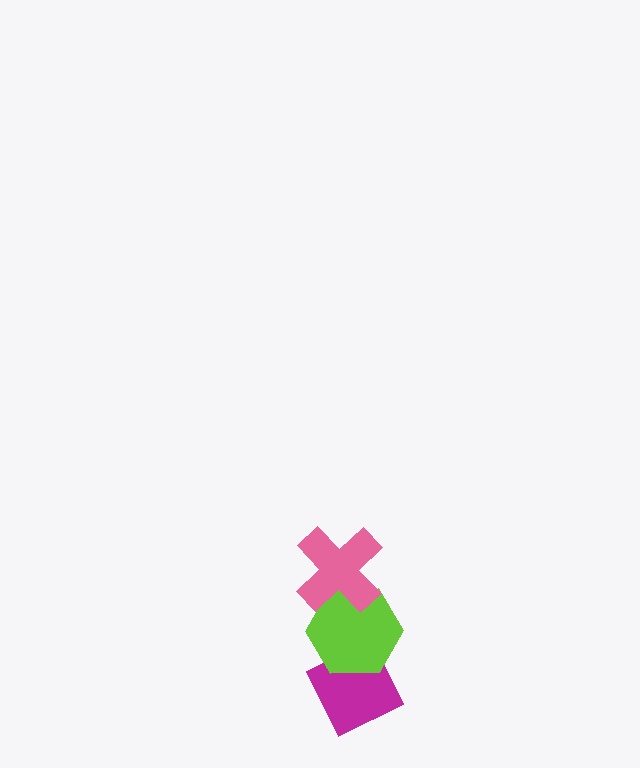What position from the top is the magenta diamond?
The magenta diamond is 3rd from the top.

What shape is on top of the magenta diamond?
The lime hexagon is on top of the magenta diamond.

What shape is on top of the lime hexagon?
The pink cross is on top of the lime hexagon.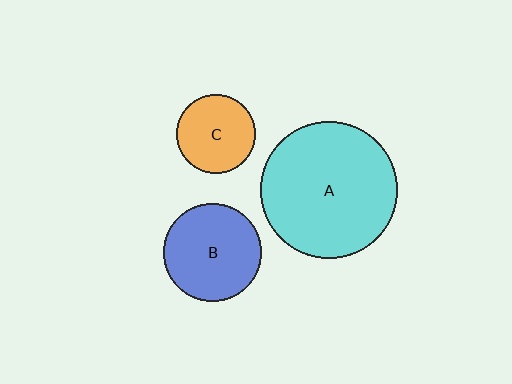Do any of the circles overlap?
No, none of the circles overlap.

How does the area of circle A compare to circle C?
Approximately 3.0 times.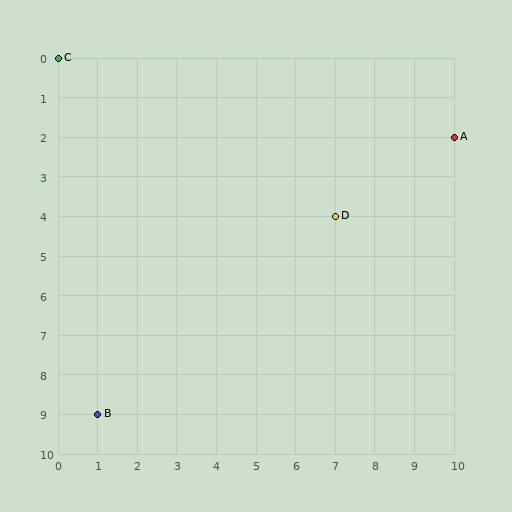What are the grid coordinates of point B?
Point B is at grid coordinates (1, 9).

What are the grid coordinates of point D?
Point D is at grid coordinates (7, 4).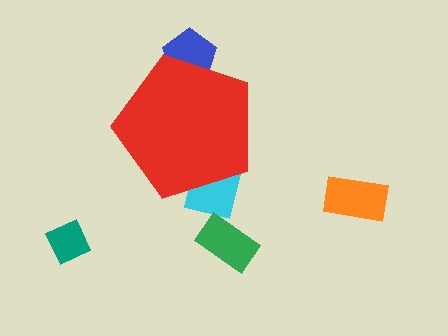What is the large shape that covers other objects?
A red pentagon.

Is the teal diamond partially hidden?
No, the teal diamond is fully visible.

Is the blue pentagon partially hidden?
Yes, the blue pentagon is partially hidden behind the red pentagon.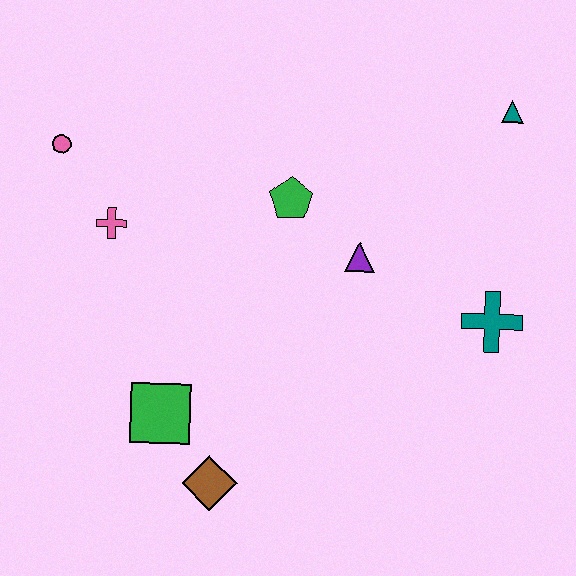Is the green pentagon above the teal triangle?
No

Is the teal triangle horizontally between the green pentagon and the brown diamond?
No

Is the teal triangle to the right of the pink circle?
Yes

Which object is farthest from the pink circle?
The teal cross is farthest from the pink circle.